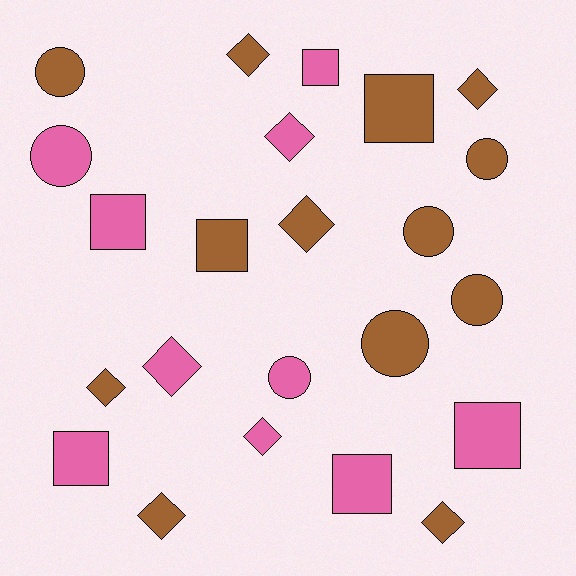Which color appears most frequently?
Brown, with 13 objects.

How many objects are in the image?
There are 23 objects.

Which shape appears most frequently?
Diamond, with 9 objects.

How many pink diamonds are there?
There are 3 pink diamonds.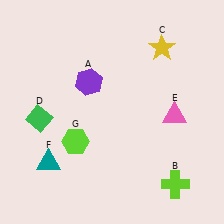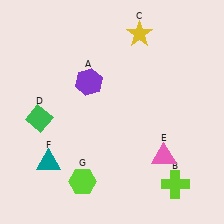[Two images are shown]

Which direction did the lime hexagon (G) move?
The lime hexagon (G) moved down.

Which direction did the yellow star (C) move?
The yellow star (C) moved left.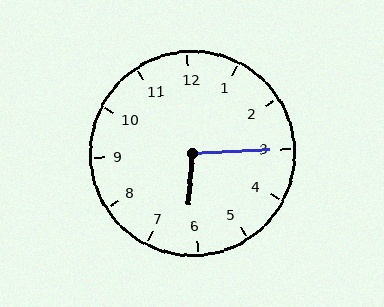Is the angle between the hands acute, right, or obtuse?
It is obtuse.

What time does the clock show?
6:15.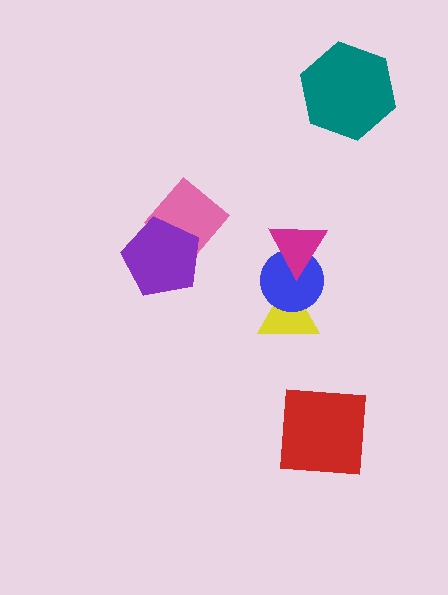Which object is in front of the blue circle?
The magenta triangle is in front of the blue circle.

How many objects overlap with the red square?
0 objects overlap with the red square.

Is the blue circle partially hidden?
Yes, it is partially covered by another shape.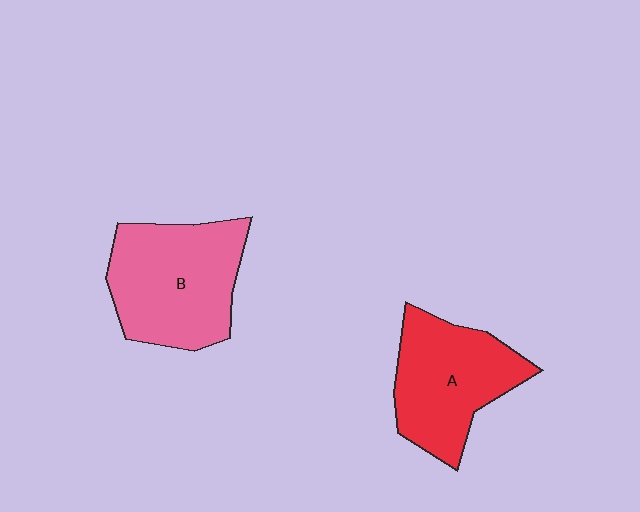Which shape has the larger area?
Shape B (pink).